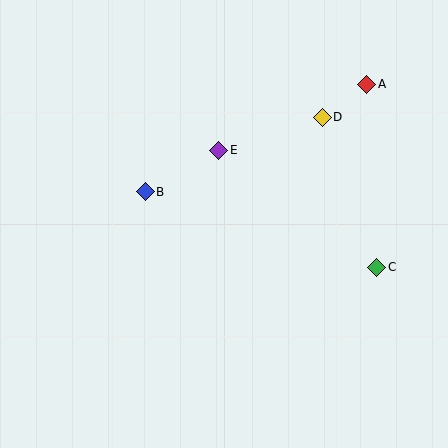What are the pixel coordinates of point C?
Point C is at (377, 267).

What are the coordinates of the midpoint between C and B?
The midpoint between C and B is at (261, 230).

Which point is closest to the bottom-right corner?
Point C is closest to the bottom-right corner.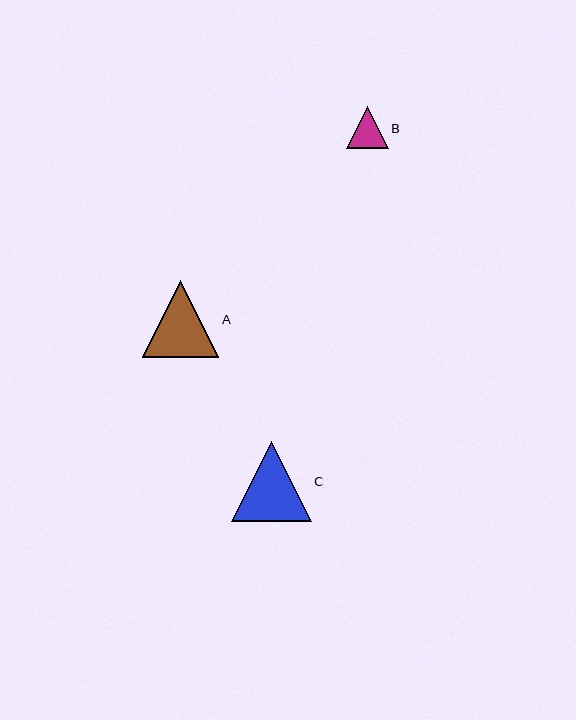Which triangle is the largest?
Triangle C is the largest with a size of approximately 80 pixels.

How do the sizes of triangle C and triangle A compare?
Triangle C and triangle A are approximately the same size.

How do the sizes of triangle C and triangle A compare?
Triangle C and triangle A are approximately the same size.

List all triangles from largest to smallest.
From largest to smallest: C, A, B.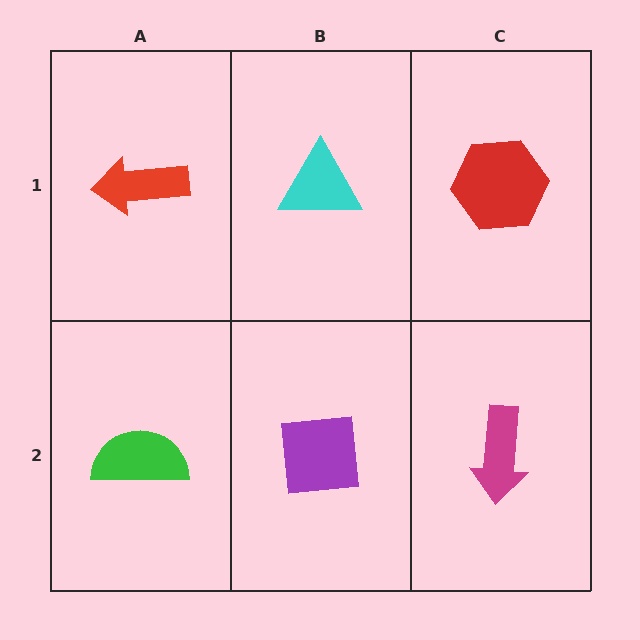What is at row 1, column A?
A red arrow.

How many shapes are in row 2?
3 shapes.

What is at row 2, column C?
A magenta arrow.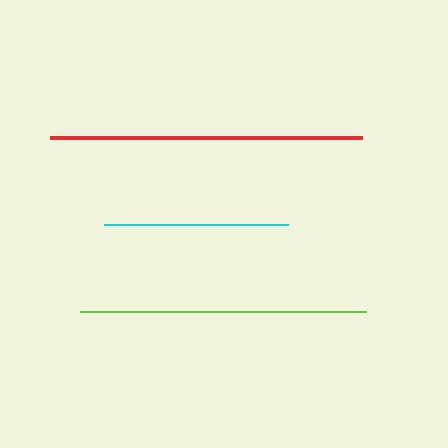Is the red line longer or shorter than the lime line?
The red line is longer than the lime line.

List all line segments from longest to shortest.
From longest to shortest: red, lime, cyan.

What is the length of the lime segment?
The lime segment is approximately 286 pixels long.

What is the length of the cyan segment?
The cyan segment is approximately 184 pixels long.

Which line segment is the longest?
The red line is the longest at approximately 311 pixels.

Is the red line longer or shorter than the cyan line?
The red line is longer than the cyan line.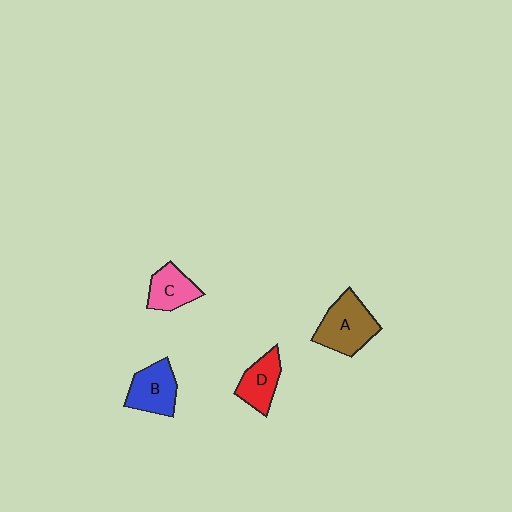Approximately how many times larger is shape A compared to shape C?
Approximately 1.5 times.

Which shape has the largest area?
Shape A (brown).